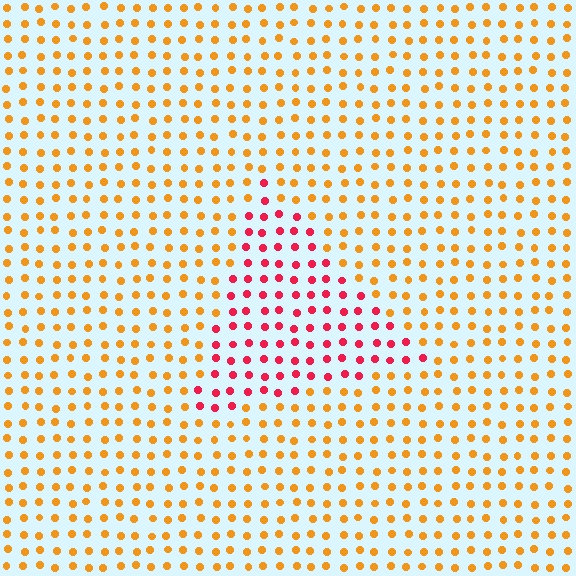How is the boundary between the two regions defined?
The boundary is defined purely by a slight shift in hue (about 48 degrees). Spacing, size, and orientation are identical on both sides.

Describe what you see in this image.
The image is filled with small orange elements in a uniform arrangement. A triangle-shaped region is visible where the elements are tinted to a slightly different hue, forming a subtle color boundary.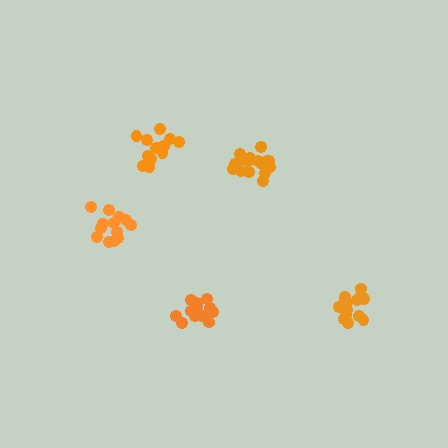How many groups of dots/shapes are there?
There are 5 groups.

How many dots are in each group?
Group 1: 16 dots, Group 2: 17 dots, Group 3: 15 dots, Group 4: 13 dots, Group 5: 14 dots (75 total).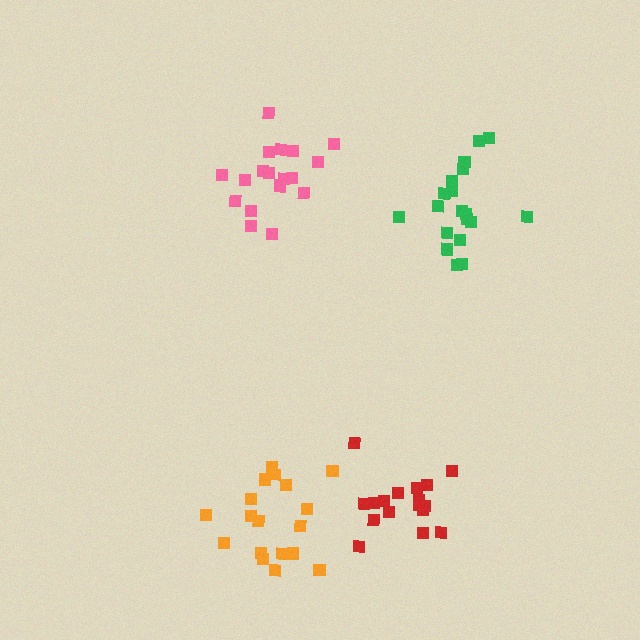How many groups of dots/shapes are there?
There are 4 groups.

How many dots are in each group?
Group 1: 17 dots, Group 2: 18 dots, Group 3: 18 dots, Group 4: 19 dots (72 total).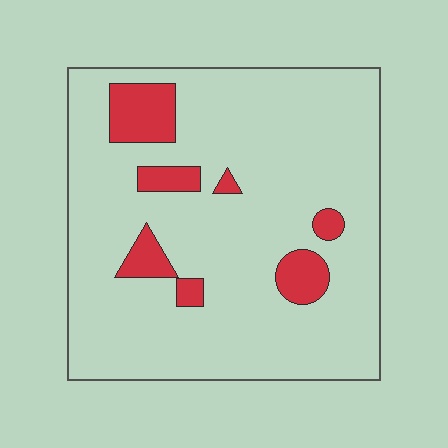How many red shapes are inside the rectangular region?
7.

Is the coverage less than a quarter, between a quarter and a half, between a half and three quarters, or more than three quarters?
Less than a quarter.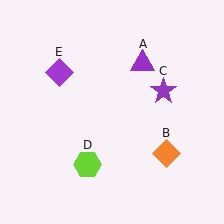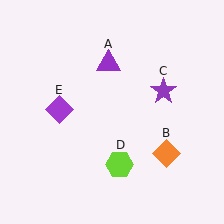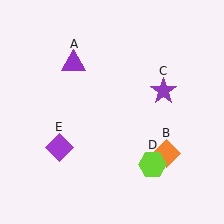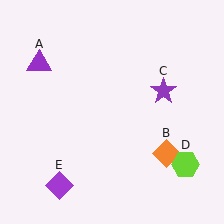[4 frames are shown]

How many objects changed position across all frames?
3 objects changed position: purple triangle (object A), lime hexagon (object D), purple diamond (object E).